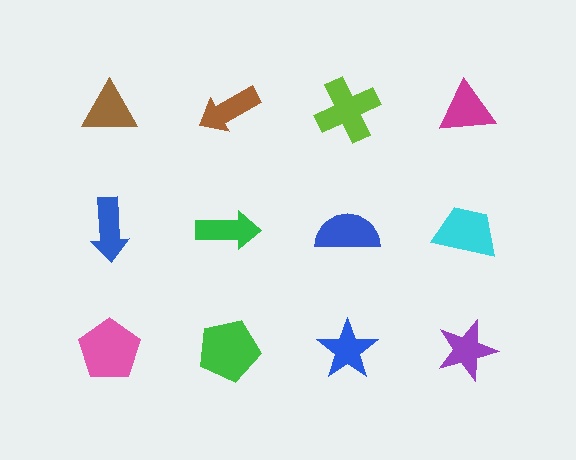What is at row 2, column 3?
A blue semicircle.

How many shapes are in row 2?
4 shapes.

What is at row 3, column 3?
A blue star.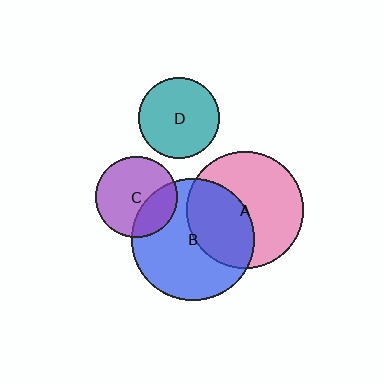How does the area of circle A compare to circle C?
Approximately 2.1 times.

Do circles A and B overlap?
Yes.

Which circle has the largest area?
Circle B (blue).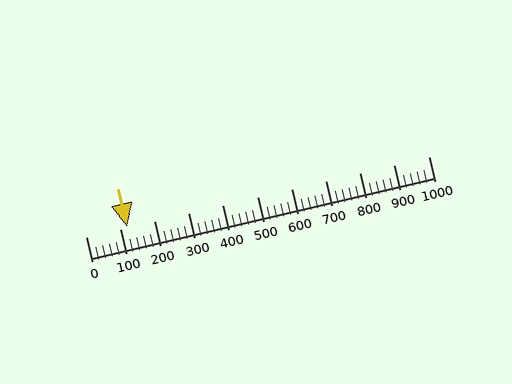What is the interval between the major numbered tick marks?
The major tick marks are spaced 100 units apart.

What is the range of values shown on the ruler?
The ruler shows values from 0 to 1000.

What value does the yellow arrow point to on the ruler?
The yellow arrow points to approximately 120.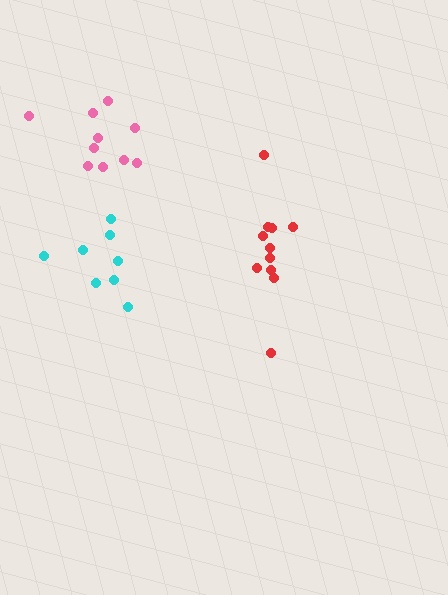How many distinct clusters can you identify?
There are 3 distinct clusters.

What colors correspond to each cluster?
The clusters are colored: red, pink, cyan.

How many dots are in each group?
Group 1: 11 dots, Group 2: 10 dots, Group 3: 8 dots (29 total).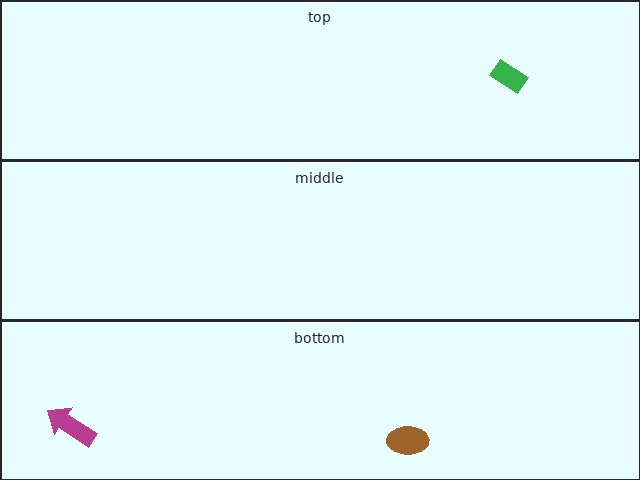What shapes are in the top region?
The green rectangle.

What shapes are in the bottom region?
The brown ellipse, the magenta arrow.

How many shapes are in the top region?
1.